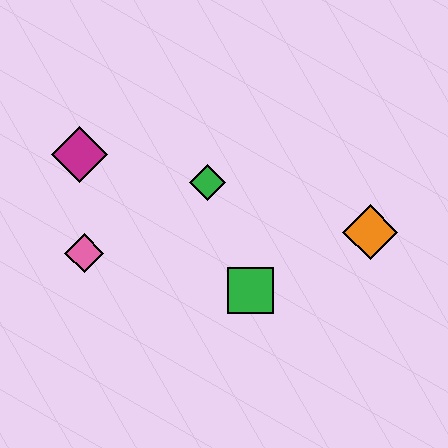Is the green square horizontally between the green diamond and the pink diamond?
No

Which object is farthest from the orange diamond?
The magenta diamond is farthest from the orange diamond.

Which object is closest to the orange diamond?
The green square is closest to the orange diamond.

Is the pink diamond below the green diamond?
Yes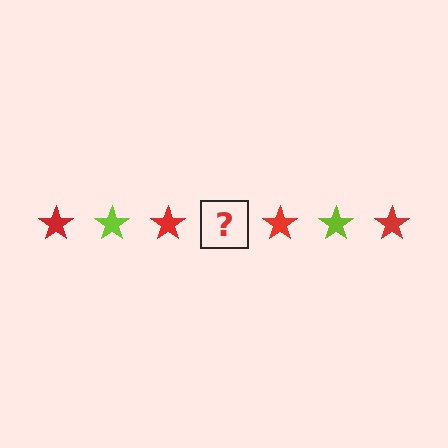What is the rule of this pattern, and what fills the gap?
The rule is that the pattern cycles through red, lime stars. The gap should be filled with a lime star.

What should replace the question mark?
The question mark should be replaced with a lime star.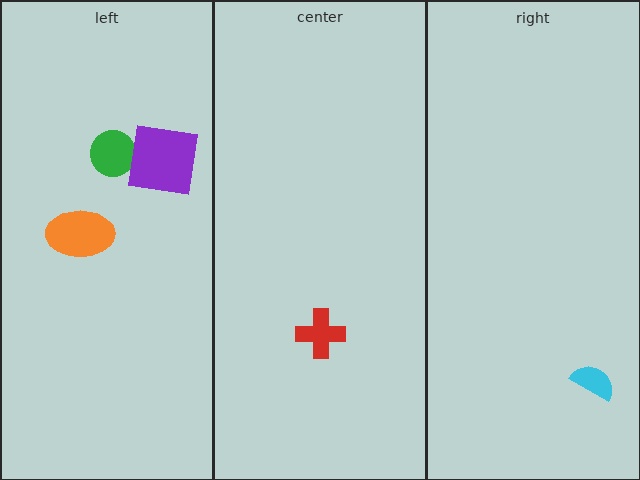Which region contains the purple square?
The left region.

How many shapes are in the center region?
1.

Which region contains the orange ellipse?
The left region.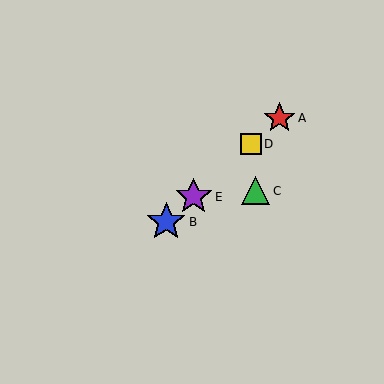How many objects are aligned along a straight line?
4 objects (A, B, D, E) are aligned along a straight line.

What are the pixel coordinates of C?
Object C is at (256, 191).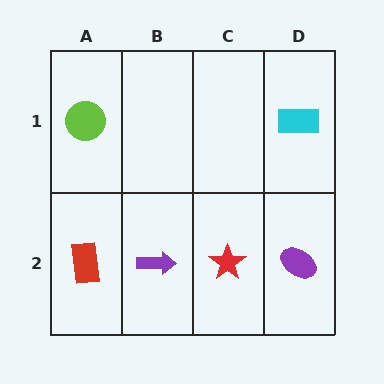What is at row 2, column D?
A purple ellipse.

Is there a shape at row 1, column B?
No, that cell is empty.